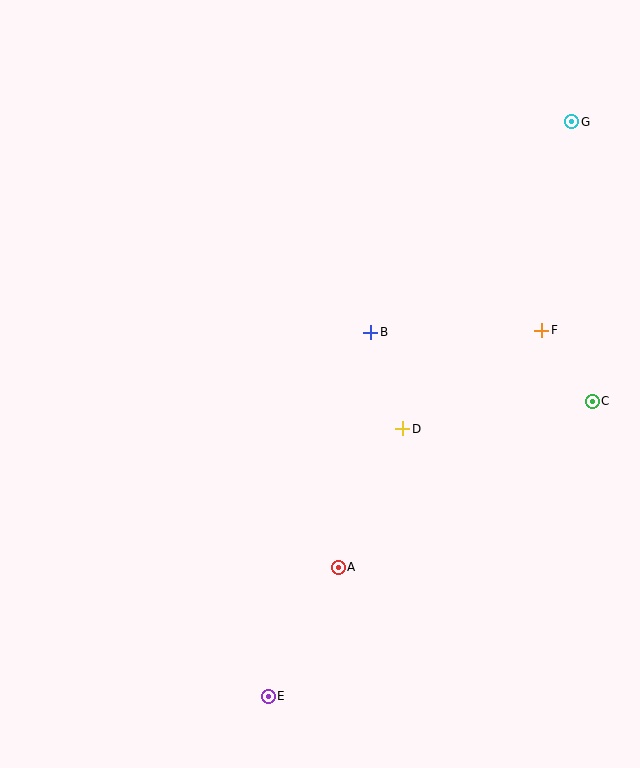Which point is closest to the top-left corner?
Point B is closest to the top-left corner.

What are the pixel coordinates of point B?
Point B is at (371, 332).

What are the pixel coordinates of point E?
Point E is at (268, 696).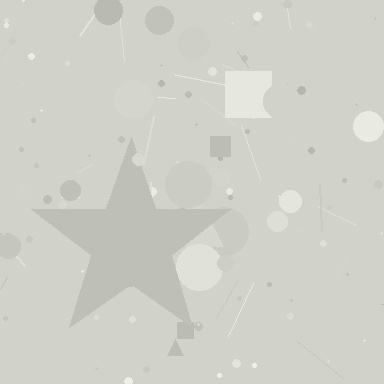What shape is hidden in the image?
A star is hidden in the image.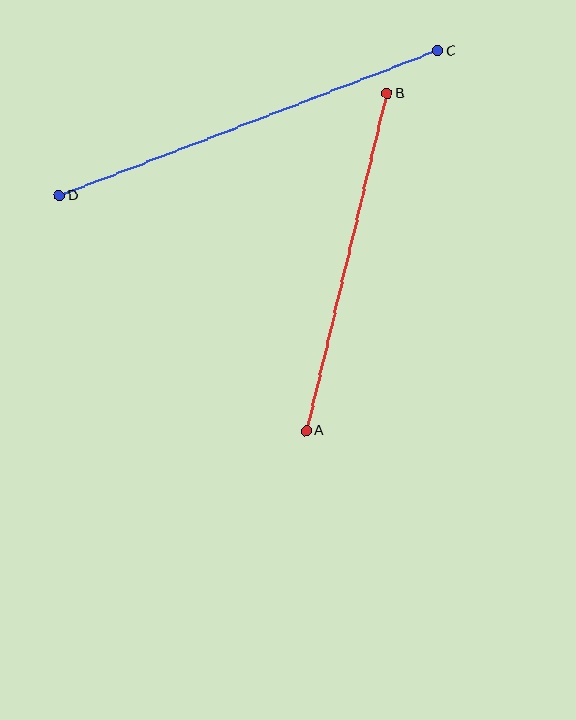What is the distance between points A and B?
The distance is approximately 347 pixels.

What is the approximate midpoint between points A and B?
The midpoint is at approximately (347, 262) pixels.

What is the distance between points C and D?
The distance is approximately 406 pixels.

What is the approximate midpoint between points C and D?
The midpoint is at approximately (249, 123) pixels.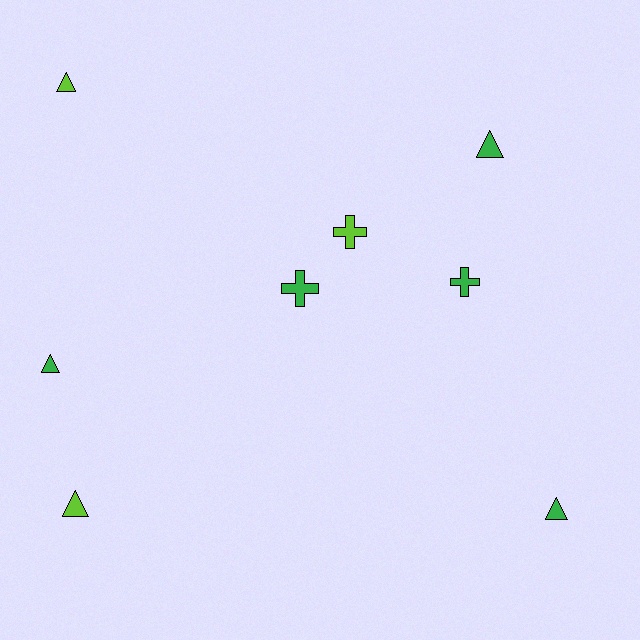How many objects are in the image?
There are 8 objects.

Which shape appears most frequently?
Triangle, with 5 objects.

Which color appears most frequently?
Green, with 5 objects.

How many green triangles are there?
There are 3 green triangles.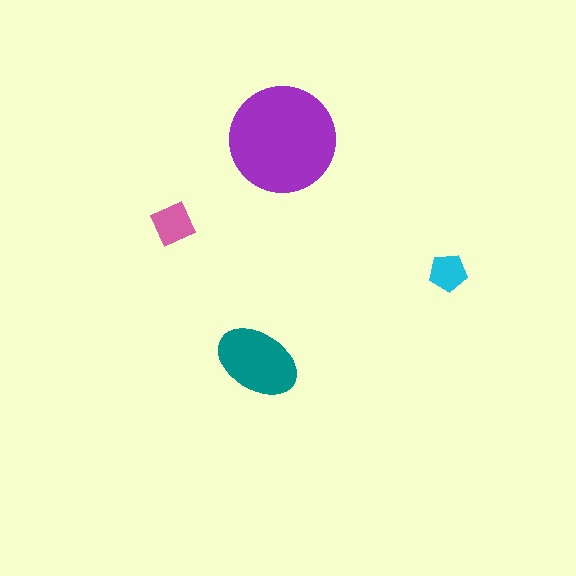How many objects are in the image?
There are 4 objects in the image.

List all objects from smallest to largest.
The cyan pentagon, the pink square, the teal ellipse, the purple circle.